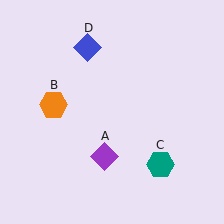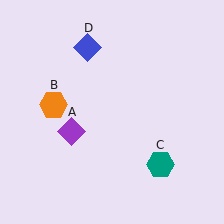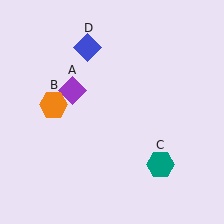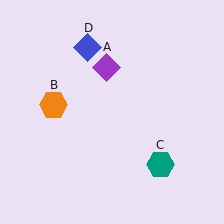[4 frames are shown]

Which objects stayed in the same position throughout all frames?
Orange hexagon (object B) and teal hexagon (object C) and blue diamond (object D) remained stationary.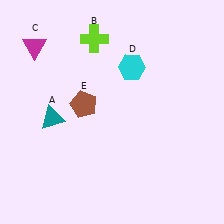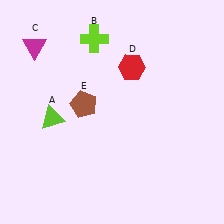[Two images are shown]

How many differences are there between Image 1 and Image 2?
There are 2 differences between the two images.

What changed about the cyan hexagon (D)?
In Image 1, D is cyan. In Image 2, it changed to red.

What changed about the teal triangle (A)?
In Image 1, A is teal. In Image 2, it changed to lime.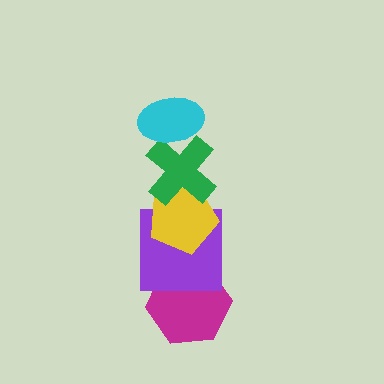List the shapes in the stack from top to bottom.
From top to bottom: the cyan ellipse, the green cross, the yellow pentagon, the purple square, the magenta hexagon.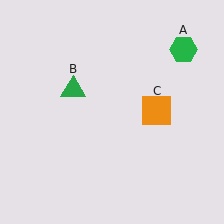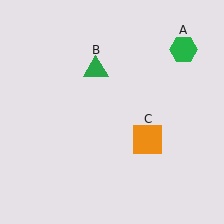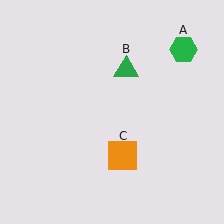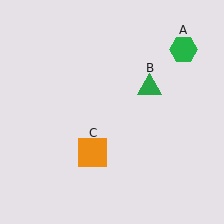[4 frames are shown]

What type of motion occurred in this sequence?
The green triangle (object B), orange square (object C) rotated clockwise around the center of the scene.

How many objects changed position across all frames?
2 objects changed position: green triangle (object B), orange square (object C).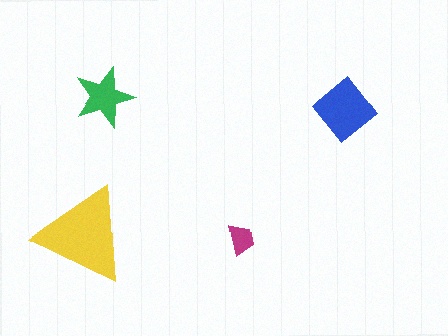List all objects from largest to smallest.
The yellow triangle, the blue diamond, the green star, the magenta trapezoid.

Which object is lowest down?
The magenta trapezoid is bottommost.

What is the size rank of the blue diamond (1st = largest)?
2nd.